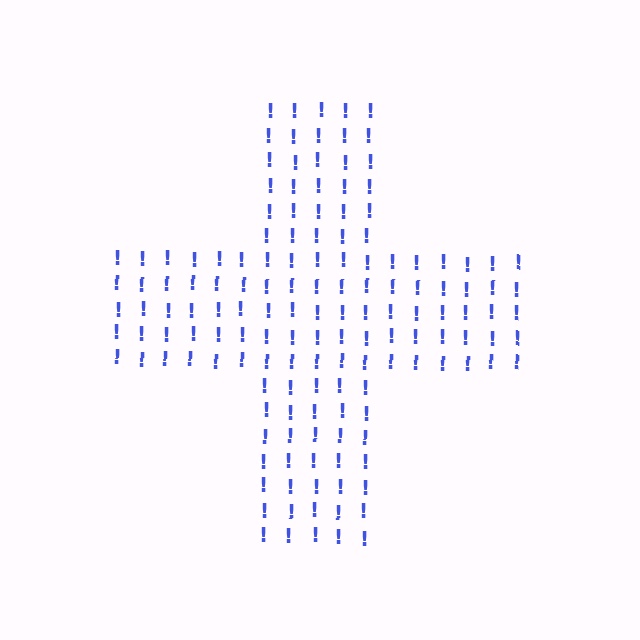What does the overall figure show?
The overall figure shows a cross.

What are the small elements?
The small elements are exclamation marks.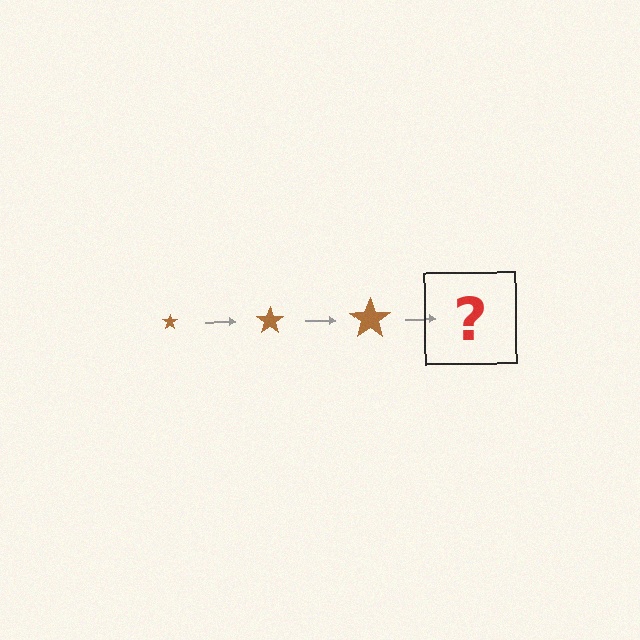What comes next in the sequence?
The next element should be a brown star, larger than the previous one.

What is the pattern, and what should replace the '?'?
The pattern is that the star gets progressively larger each step. The '?' should be a brown star, larger than the previous one.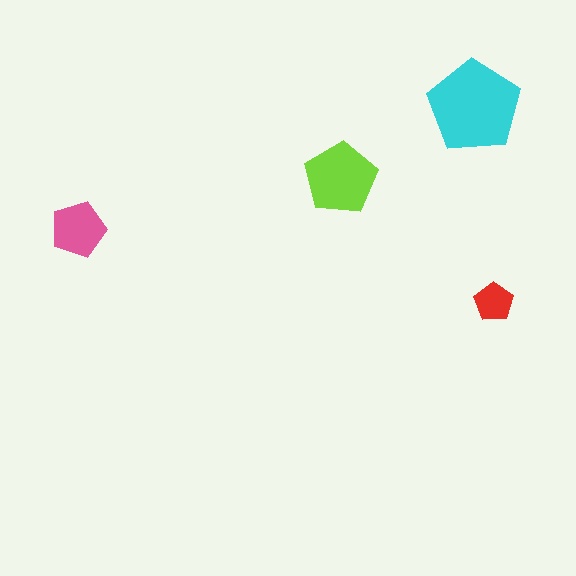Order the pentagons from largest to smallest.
the cyan one, the lime one, the pink one, the red one.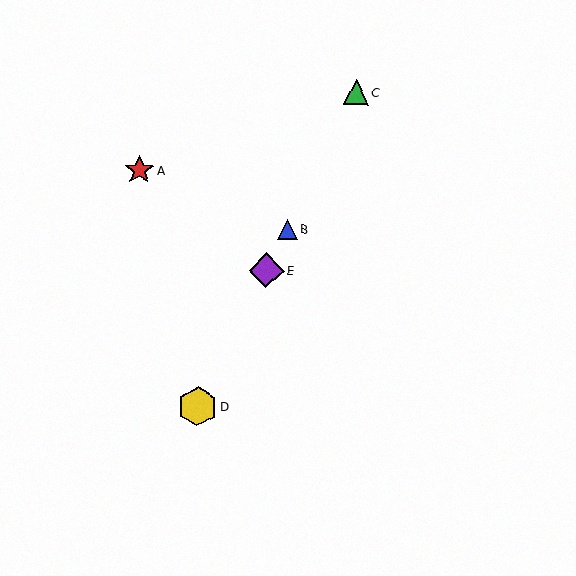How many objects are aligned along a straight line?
4 objects (B, C, D, E) are aligned along a straight line.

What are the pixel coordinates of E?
Object E is at (266, 270).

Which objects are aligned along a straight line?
Objects B, C, D, E are aligned along a straight line.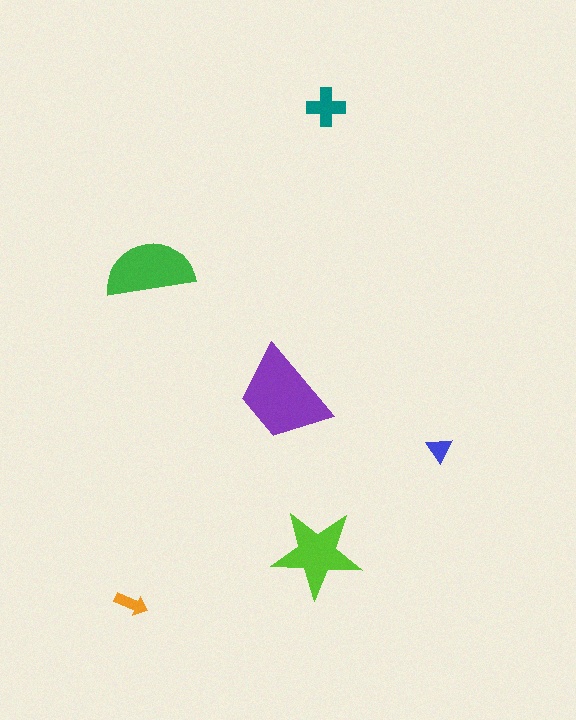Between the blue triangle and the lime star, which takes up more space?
The lime star.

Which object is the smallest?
The blue triangle.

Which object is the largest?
The purple trapezoid.